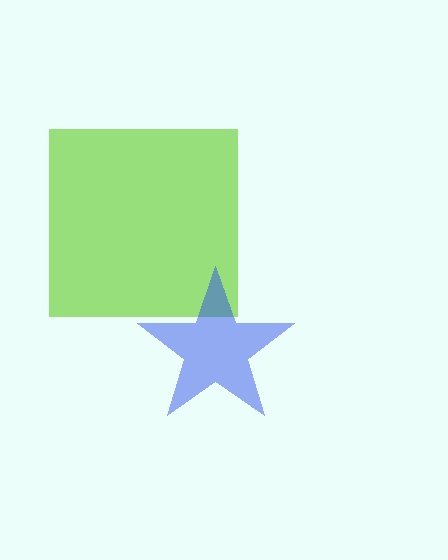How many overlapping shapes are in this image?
There are 2 overlapping shapes in the image.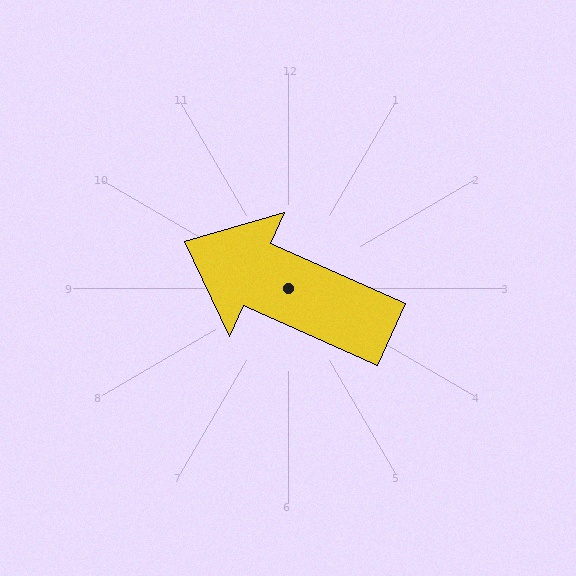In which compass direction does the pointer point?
Northwest.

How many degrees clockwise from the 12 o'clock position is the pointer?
Approximately 294 degrees.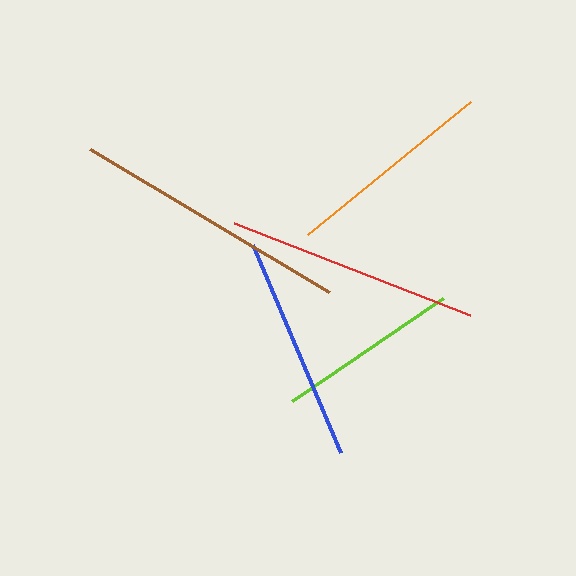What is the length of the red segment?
The red segment is approximately 253 pixels long.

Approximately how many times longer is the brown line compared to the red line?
The brown line is approximately 1.1 times the length of the red line.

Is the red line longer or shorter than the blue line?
The red line is longer than the blue line.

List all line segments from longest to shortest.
From longest to shortest: brown, red, blue, orange, lime.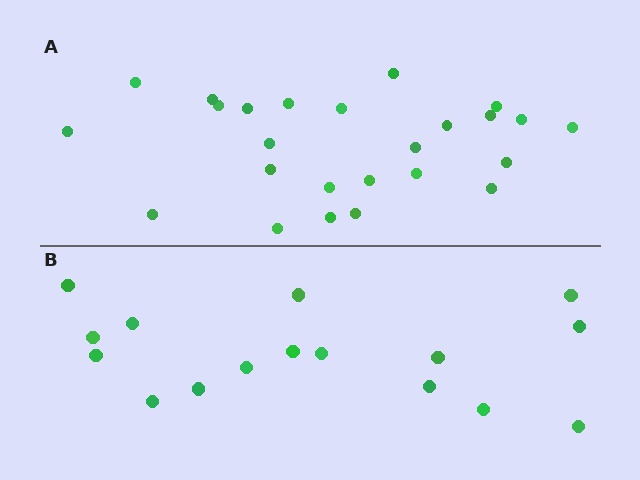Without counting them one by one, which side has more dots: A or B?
Region A (the top region) has more dots.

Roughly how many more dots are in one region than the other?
Region A has roughly 8 or so more dots than region B.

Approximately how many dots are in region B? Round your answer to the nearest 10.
About 20 dots. (The exact count is 16, which rounds to 20.)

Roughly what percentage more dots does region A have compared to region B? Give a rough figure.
About 55% more.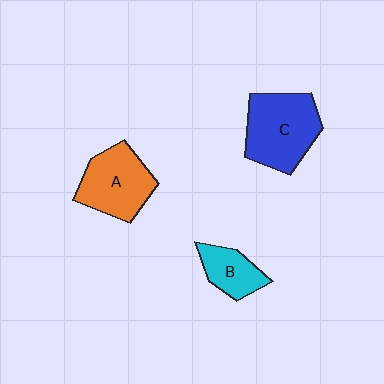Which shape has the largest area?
Shape C (blue).